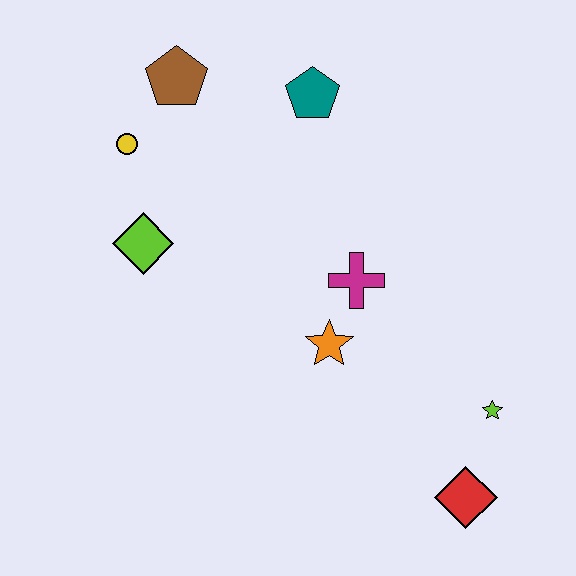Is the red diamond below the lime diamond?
Yes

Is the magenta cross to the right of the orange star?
Yes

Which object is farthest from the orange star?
The brown pentagon is farthest from the orange star.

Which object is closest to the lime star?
The red diamond is closest to the lime star.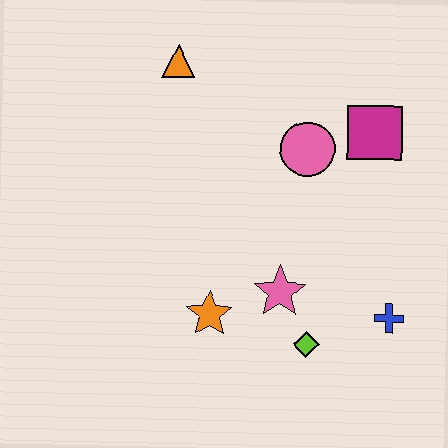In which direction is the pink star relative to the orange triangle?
The pink star is below the orange triangle.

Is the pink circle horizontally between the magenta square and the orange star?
Yes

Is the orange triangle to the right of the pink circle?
No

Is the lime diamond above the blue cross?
No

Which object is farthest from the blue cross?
The orange triangle is farthest from the blue cross.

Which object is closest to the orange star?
The pink star is closest to the orange star.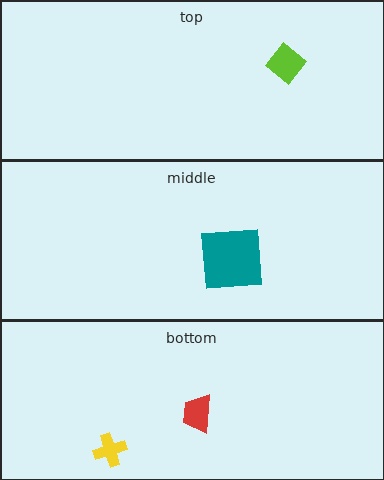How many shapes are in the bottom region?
2.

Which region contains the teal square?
The middle region.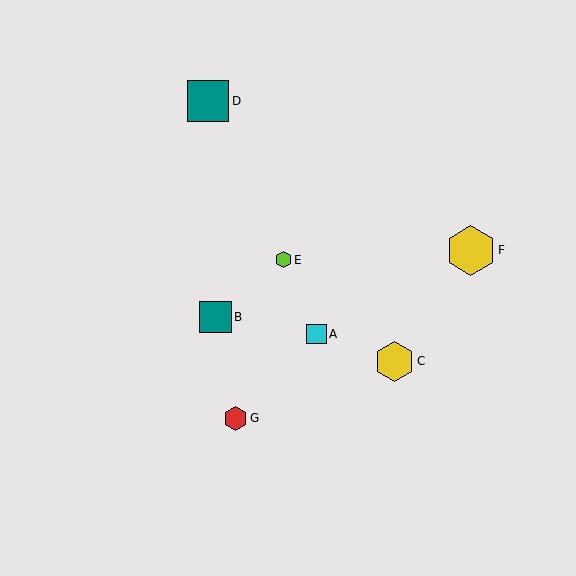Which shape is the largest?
The yellow hexagon (labeled F) is the largest.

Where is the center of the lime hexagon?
The center of the lime hexagon is at (283, 260).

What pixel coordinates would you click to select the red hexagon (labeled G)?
Click at (235, 418) to select the red hexagon G.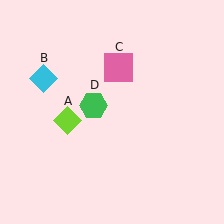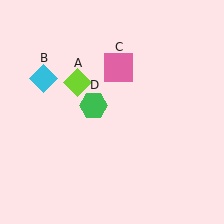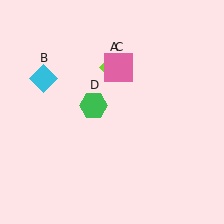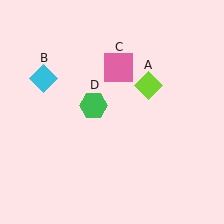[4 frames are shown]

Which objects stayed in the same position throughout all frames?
Cyan diamond (object B) and pink square (object C) and green hexagon (object D) remained stationary.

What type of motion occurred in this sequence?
The lime diamond (object A) rotated clockwise around the center of the scene.